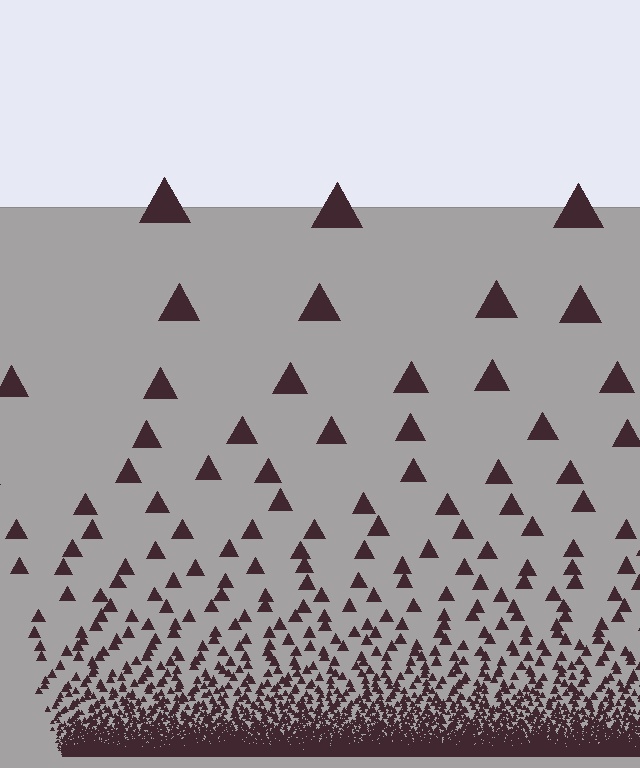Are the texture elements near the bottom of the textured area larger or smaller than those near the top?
Smaller. The gradient is inverted — elements near the bottom are smaller and denser.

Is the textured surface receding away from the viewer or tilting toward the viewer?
The surface appears to tilt toward the viewer. Texture elements get larger and sparser toward the top.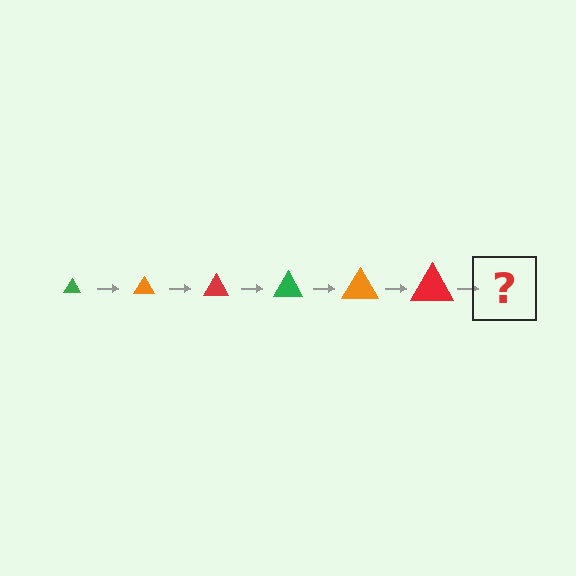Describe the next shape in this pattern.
It should be a green triangle, larger than the previous one.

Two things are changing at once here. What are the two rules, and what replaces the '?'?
The two rules are that the triangle grows larger each step and the color cycles through green, orange, and red. The '?' should be a green triangle, larger than the previous one.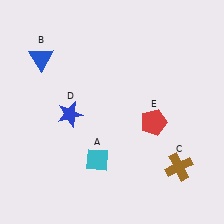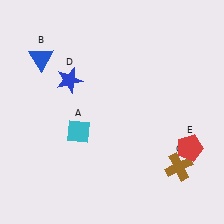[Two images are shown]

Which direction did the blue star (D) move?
The blue star (D) moved up.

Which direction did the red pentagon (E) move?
The red pentagon (E) moved right.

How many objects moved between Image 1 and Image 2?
3 objects moved between the two images.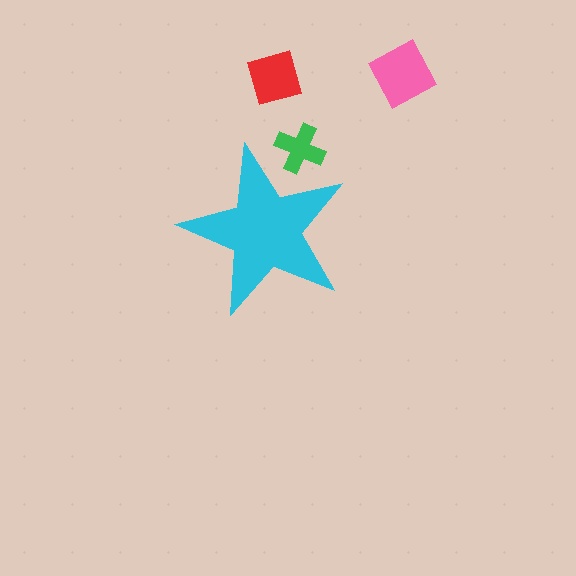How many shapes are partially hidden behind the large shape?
1 shape is partially hidden.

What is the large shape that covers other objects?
A cyan star.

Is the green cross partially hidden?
Yes, the green cross is partially hidden behind the cyan star.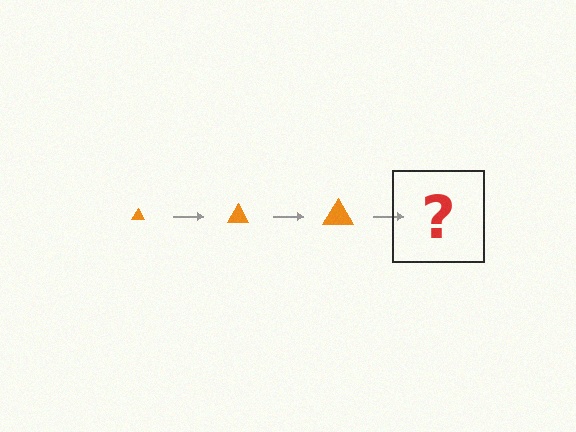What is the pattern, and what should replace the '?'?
The pattern is that the triangle gets progressively larger each step. The '?' should be an orange triangle, larger than the previous one.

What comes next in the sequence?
The next element should be an orange triangle, larger than the previous one.